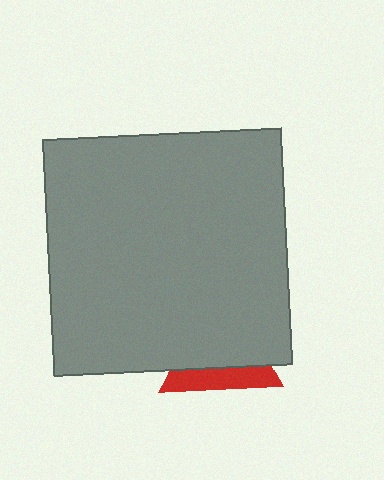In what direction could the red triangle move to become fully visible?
The red triangle could move down. That would shift it out from behind the gray rectangle entirely.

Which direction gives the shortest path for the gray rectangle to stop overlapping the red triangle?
Moving up gives the shortest separation.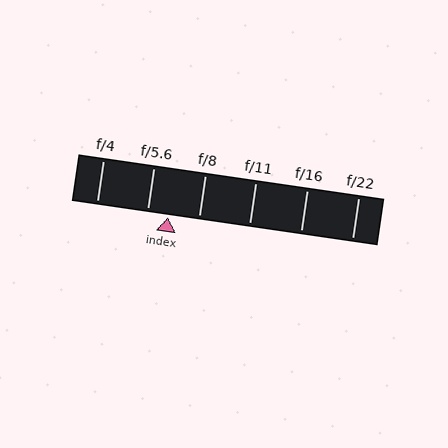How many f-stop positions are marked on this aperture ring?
There are 6 f-stop positions marked.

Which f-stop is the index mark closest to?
The index mark is closest to f/5.6.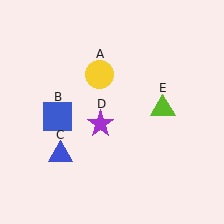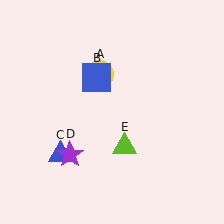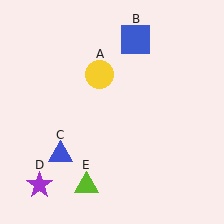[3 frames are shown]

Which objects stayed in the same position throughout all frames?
Yellow circle (object A) and blue triangle (object C) remained stationary.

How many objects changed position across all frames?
3 objects changed position: blue square (object B), purple star (object D), lime triangle (object E).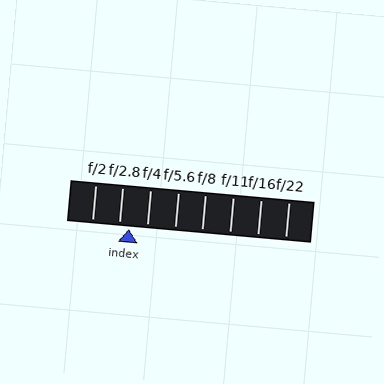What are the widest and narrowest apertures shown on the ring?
The widest aperture shown is f/2 and the narrowest is f/22.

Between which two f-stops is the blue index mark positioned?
The index mark is between f/2.8 and f/4.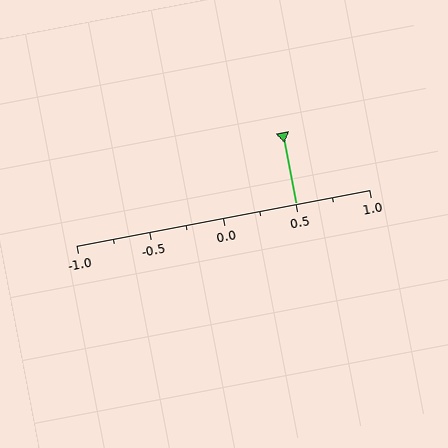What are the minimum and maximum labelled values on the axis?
The axis runs from -1.0 to 1.0.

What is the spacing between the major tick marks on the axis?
The major ticks are spaced 0.5 apart.